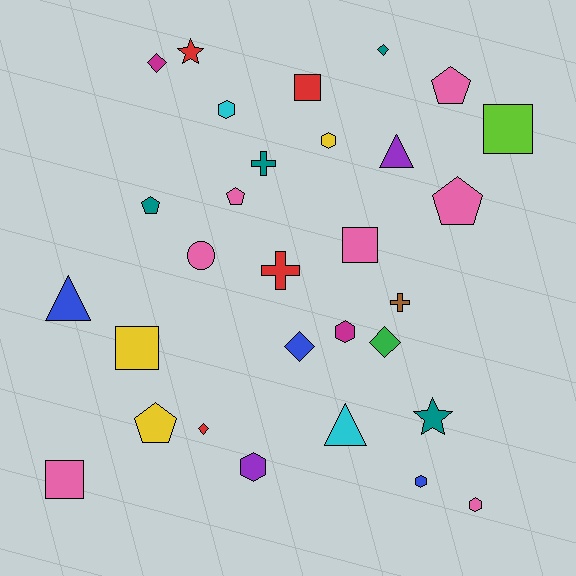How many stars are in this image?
There are 2 stars.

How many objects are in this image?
There are 30 objects.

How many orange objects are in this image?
There are no orange objects.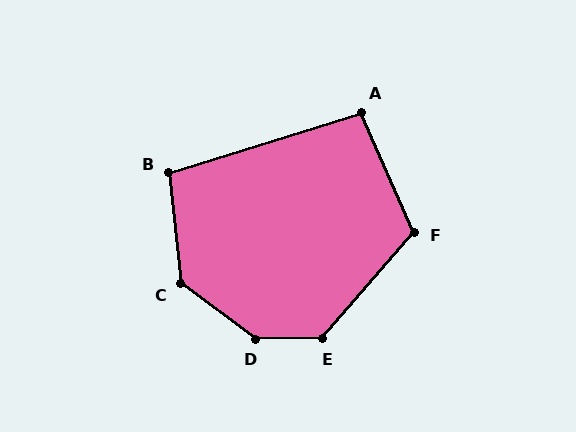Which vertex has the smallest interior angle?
A, at approximately 96 degrees.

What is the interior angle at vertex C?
Approximately 132 degrees (obtuse).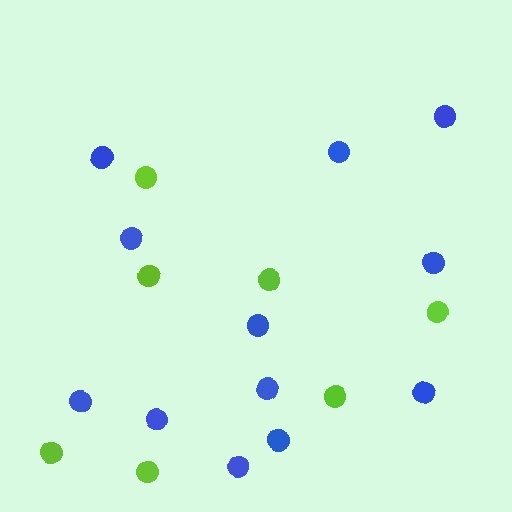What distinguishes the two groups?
There are 2 groups: one group of lime circles (7) and one group of blue circles (12).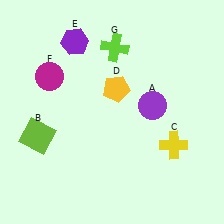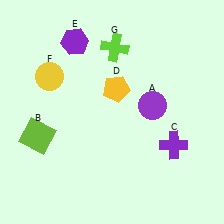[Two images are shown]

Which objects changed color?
C changed from yellow to purple. F changed from magenta to yellow.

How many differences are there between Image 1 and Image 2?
There are 2 differences between the two images.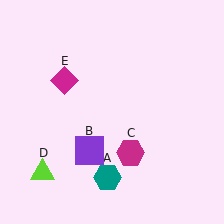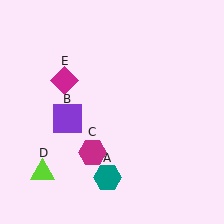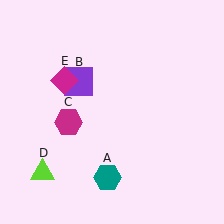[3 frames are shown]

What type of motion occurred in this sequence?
The purple square (object B), magenta hexagon (object C) rotated clockwise around the center of the scene.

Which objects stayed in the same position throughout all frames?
Teal hexagon (object A) and lime triangle (object D) and magenta diamond (object E) remained stationary.